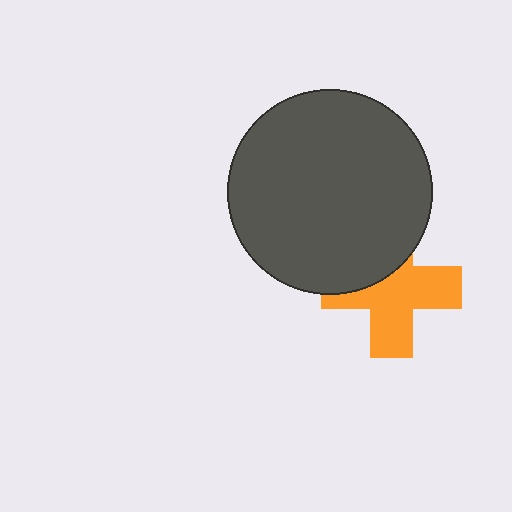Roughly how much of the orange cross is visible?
About half of it is visible (roughly 64%).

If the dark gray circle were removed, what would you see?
You would see the complete orange cross.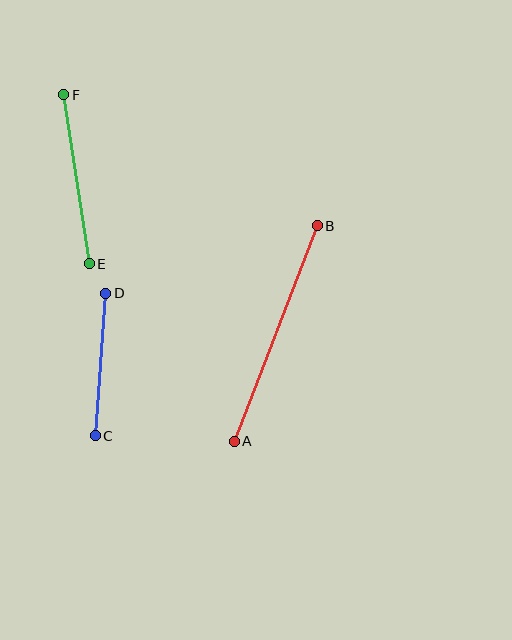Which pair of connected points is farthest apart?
Points A and B are farthest apart.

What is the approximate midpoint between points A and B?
The midpoint is at approximately (276, 334) pixels.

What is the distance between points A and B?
The distance is approximately 231 pixels.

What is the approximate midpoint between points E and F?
The midpoint is at approximately (77, 179) pixels.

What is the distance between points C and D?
The distance is approximately 143 pixels.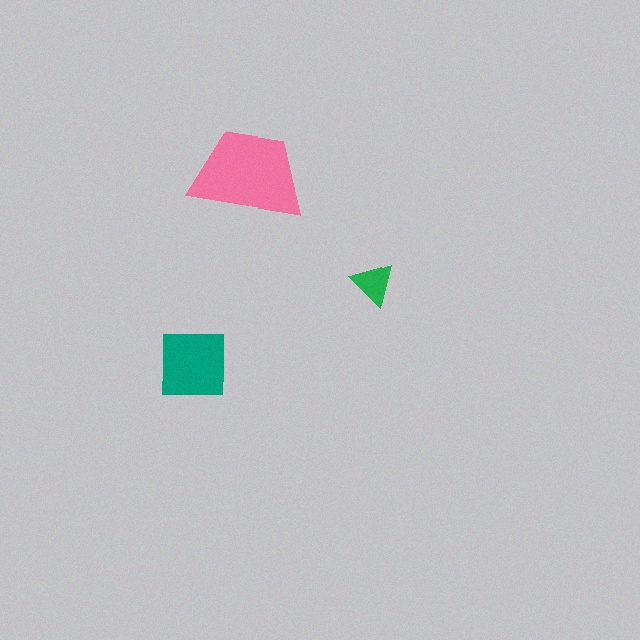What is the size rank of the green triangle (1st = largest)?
3rd.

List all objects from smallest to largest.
The green triangle, the teal square, the pink trapezoid.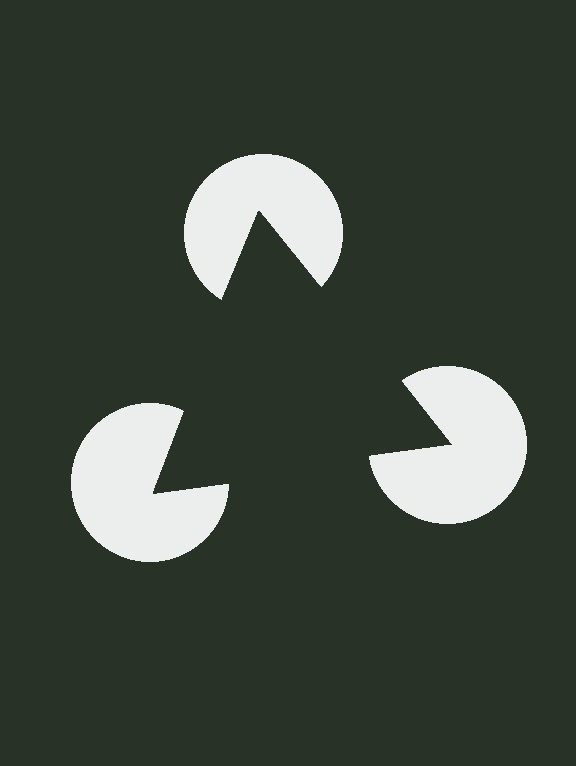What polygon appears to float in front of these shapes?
An illusory triangle — its edges are inferred from the aligned wedge cuts in the pac-man discs, not physically drawn.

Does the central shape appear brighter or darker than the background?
It typically appears slightly darker than the background, even though no actual brightness change is drawn.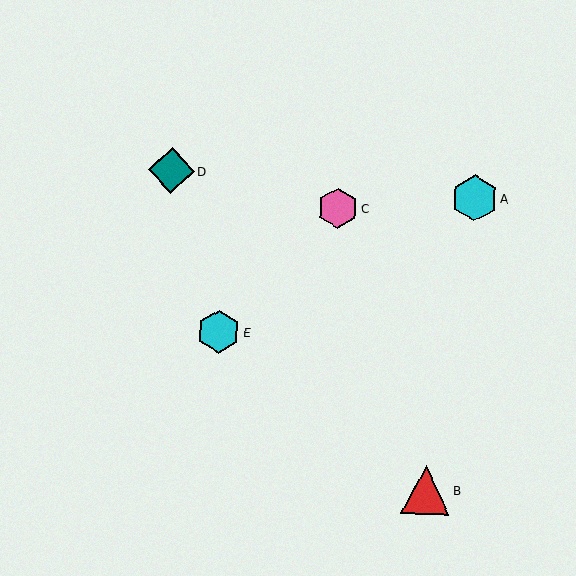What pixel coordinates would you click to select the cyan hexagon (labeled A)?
Click at (475, 198) to select the cyan hexagon A.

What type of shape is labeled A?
Shape A is a cyan hexagon.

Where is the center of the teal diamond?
The center of the teal diamond is at (171, 171).